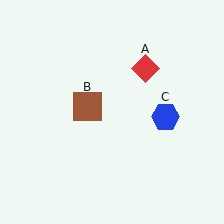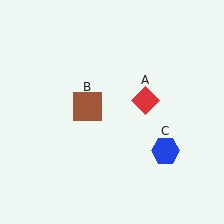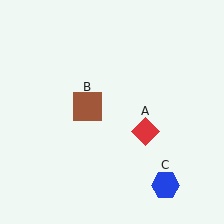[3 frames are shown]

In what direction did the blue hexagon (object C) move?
The blue hexagon (object C) moved down.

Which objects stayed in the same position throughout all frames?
Brown square (object B) remained stationary.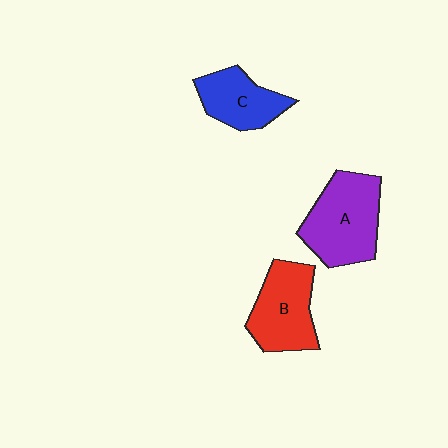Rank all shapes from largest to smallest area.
From largest to smallest: A (purple), B (red), C (blue).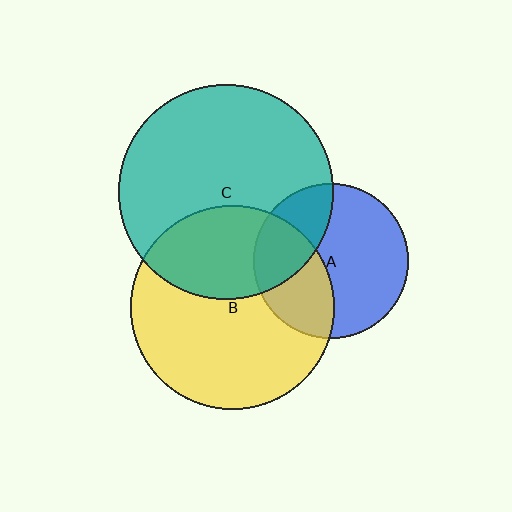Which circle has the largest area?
Circle C (teal).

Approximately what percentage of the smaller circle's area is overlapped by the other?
Approximately 30%.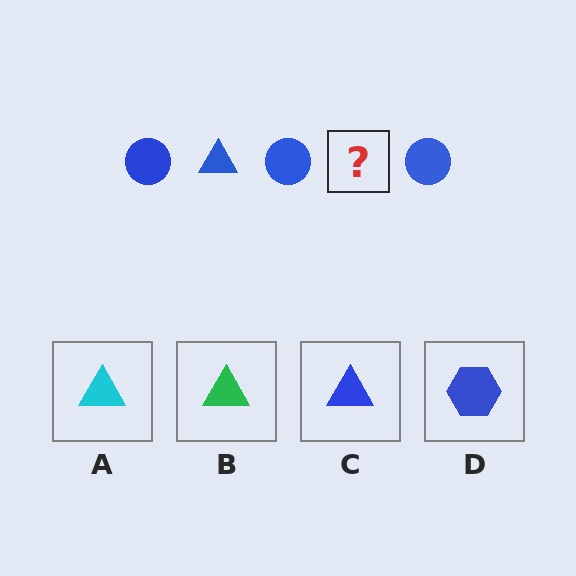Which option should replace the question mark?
Option C.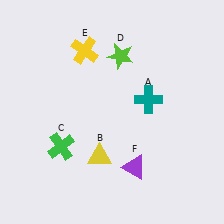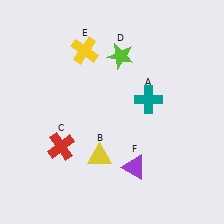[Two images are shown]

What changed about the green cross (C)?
In Image 1, C is green. In Image 2, it changed to red.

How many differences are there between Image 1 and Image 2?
There is 1 difference between the two images.